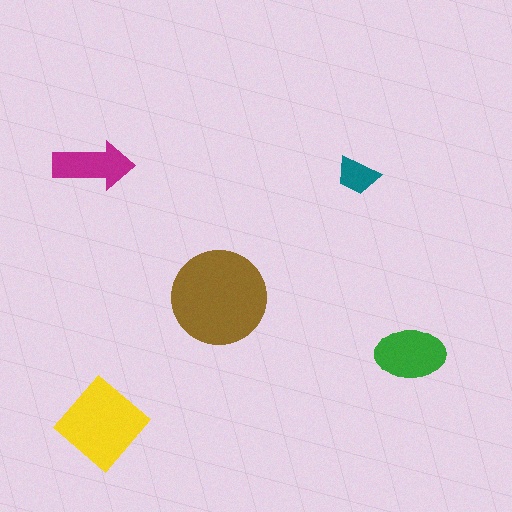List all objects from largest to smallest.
The brown circle, the yellow diamond, the green ellipse, the magenta arrow, the teal trapezoid.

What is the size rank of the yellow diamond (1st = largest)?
2nd.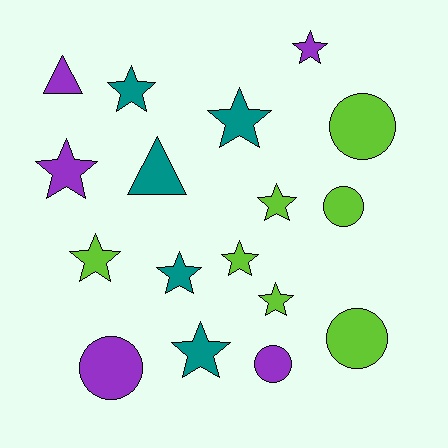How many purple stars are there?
There are 2 purple stars.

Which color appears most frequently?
Lime, with 7 objects.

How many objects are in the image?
There are 17 objects.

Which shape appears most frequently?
Star, with 10 objects.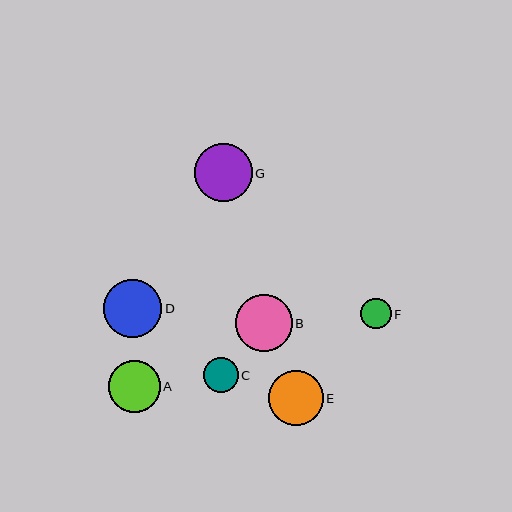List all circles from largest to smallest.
From largest to smallest: G, D, B, E, A, C, F.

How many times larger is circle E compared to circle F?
Circle E is approximately 1.8 times the size of circle F.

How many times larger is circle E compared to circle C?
Circle E is approximately 1.6 times the size of circle C.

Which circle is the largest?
Circle G is the largest with a size of approximately 58 pixels.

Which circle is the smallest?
Circle F is the smallest with a size of approximately 31 pixels.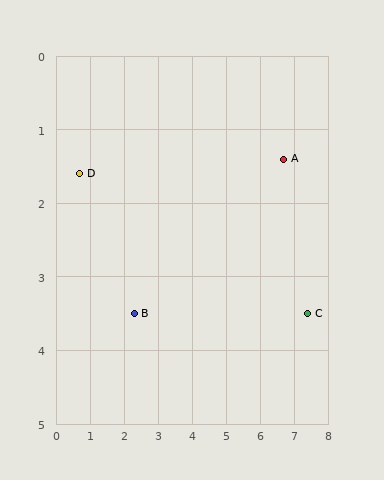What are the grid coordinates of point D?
Point D is at approximately (0.7, 1.6).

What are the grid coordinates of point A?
Point A is at approximately (6.7, 1.4).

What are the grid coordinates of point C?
Point C is at approximately (7.4, 3.5).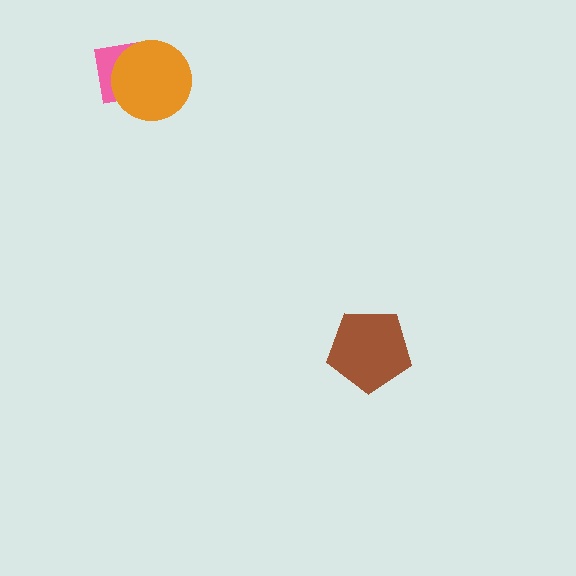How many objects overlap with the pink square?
1 object overlaps with the pink square.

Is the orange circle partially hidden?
No, no other shape covers it.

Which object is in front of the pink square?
The orange circle is in front of the pink square.